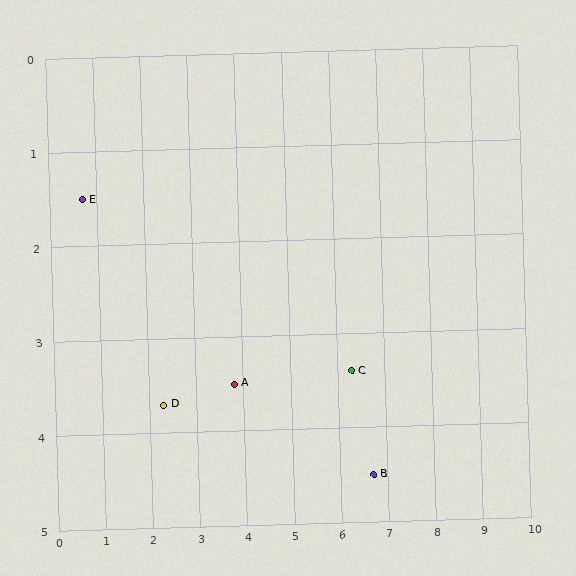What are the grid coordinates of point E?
Point E is at approximately (0.7, 1.5).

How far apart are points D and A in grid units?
Points D and A are about 1.5 grid units apart.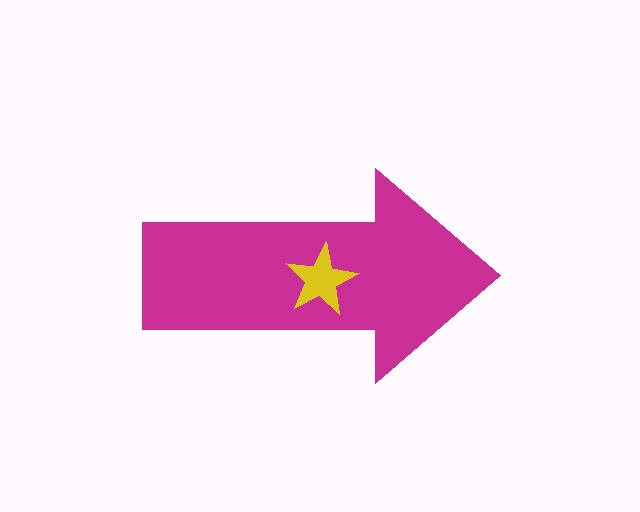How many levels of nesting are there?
2.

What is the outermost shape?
The magenta arrow.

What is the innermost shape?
The yellow star.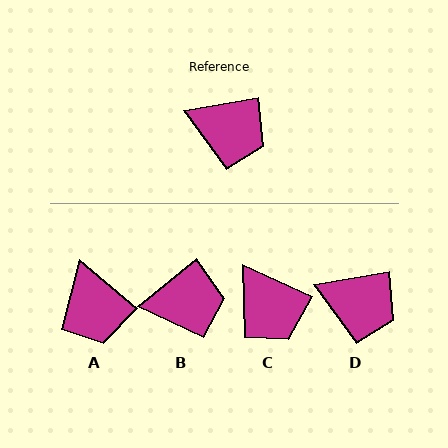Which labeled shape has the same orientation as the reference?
D.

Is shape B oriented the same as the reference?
No, it is off by about 29 degrees.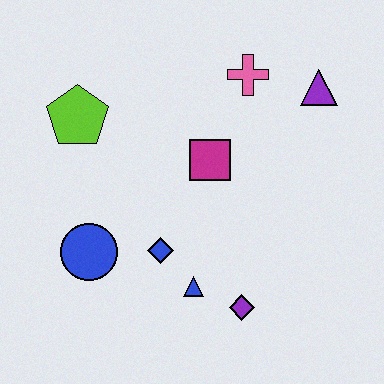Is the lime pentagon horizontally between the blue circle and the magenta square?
No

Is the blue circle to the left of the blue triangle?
Yes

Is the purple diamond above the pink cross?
No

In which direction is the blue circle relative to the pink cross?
The blue circle is below the pink cross.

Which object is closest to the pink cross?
The purple triangle is closest to the pink cross.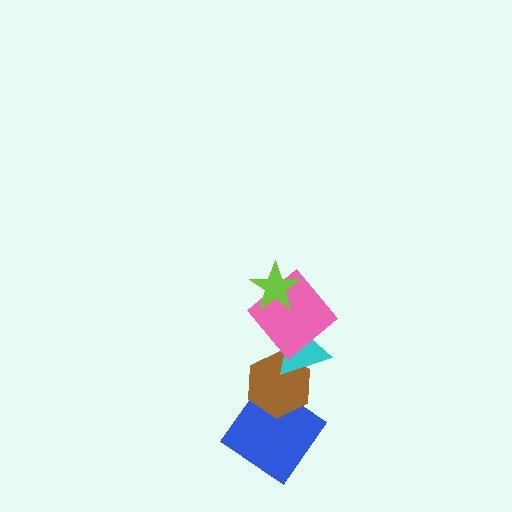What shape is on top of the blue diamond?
The brown hexagon is on top of the blue diamond.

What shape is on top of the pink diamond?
The lime star is on top of the pink diamond.